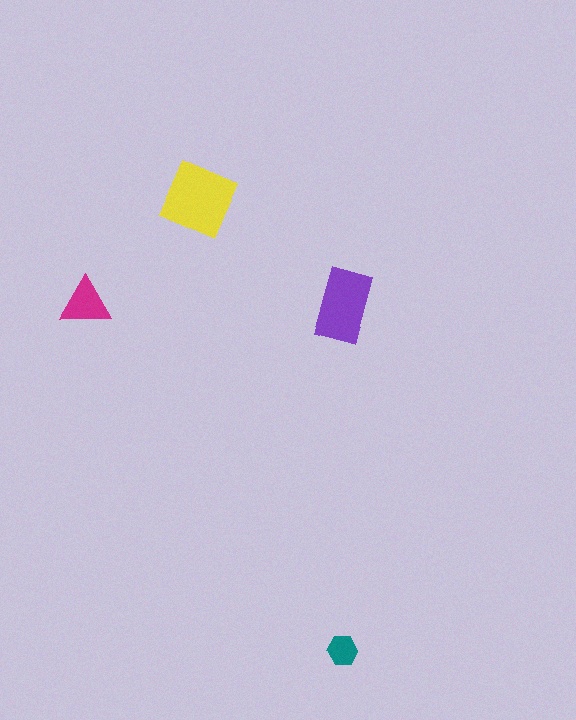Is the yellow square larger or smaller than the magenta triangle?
Larger.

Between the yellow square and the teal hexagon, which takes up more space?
The yellow square.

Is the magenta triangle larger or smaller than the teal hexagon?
Larger.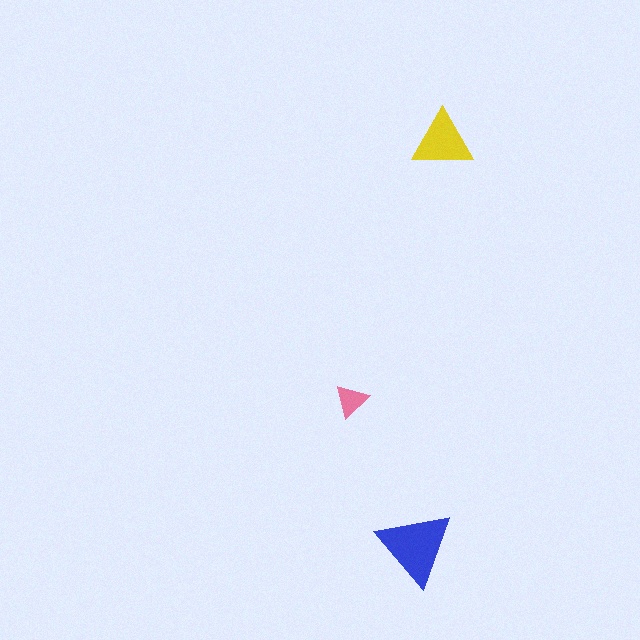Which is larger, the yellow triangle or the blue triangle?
The blue one.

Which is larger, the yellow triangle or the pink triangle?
The yellow one.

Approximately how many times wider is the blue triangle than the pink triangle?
About 2.5 times wider.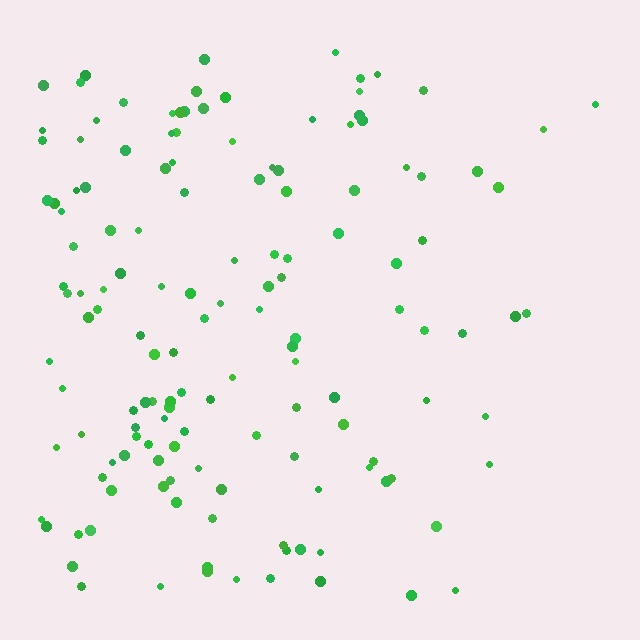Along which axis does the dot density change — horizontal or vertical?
Horizontal.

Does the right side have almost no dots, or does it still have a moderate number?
Still a moderate number, just noticeably fewer than the left.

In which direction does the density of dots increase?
From right to left, with the left side densest.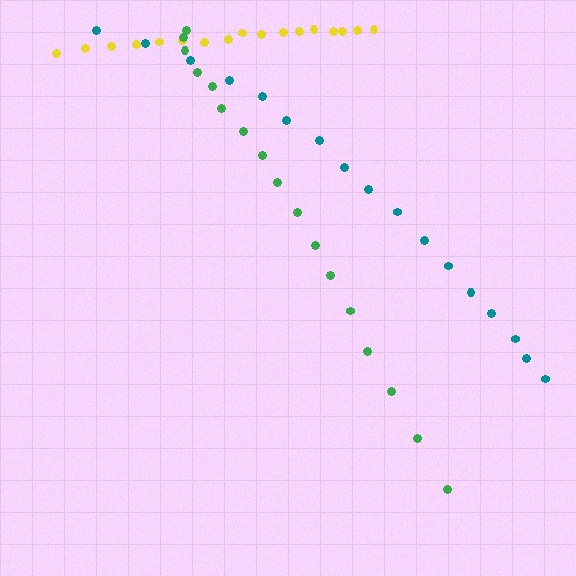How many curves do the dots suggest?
There are 3 distinct paths.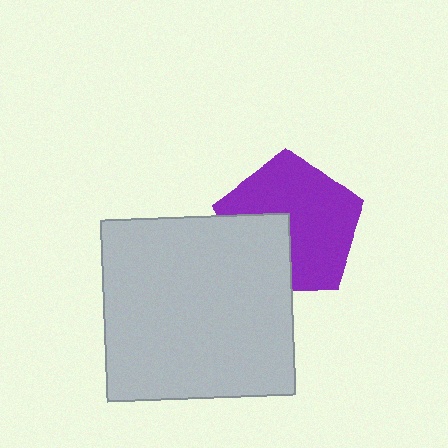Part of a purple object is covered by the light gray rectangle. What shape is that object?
It is a pentagon.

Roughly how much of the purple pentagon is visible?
Most of it is visible (roughly 69%).